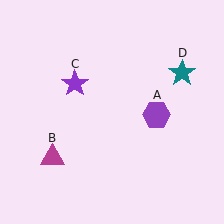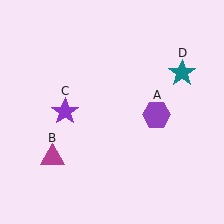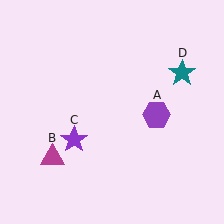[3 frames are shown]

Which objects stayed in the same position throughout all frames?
Purple hexagon (object A) and magenta triangle (object B) and teal star (object D) remained stationary.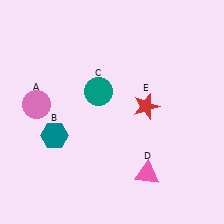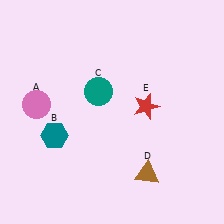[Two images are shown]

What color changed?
The triangle (D) changed from pink in Image 1 to brown in Image 2.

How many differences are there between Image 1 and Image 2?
There is 1 difference between the two images.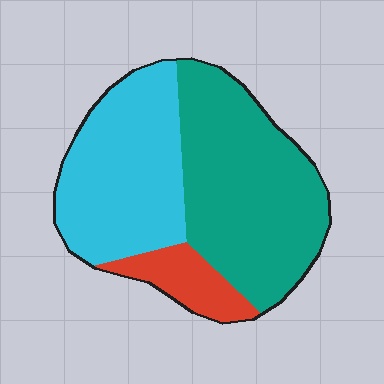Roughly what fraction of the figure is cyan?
Cyan takes up between a third and a half of the figure.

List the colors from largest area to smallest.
From largest to smallest: teal, cyan, red.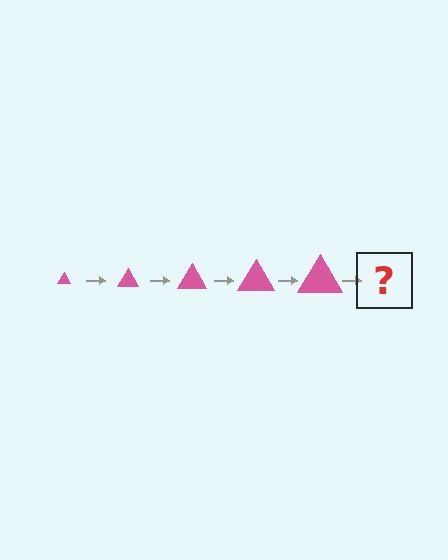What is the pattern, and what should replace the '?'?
The pattern is that the triangle gets progressively larger each step. The '?' should be a pink triangle, larger than the previous one.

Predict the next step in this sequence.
The next step is a pink triangle, larger than the previous one.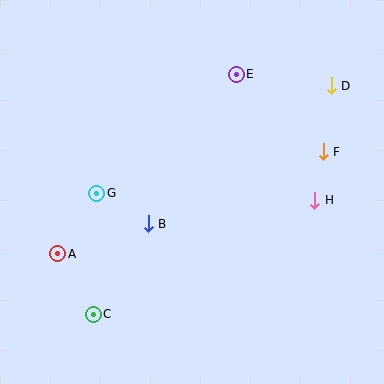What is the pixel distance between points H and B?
The distance between H and B is 168 pixels.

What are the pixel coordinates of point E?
Point E is at (236, 74).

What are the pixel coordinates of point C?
Point C is at (93, 314).